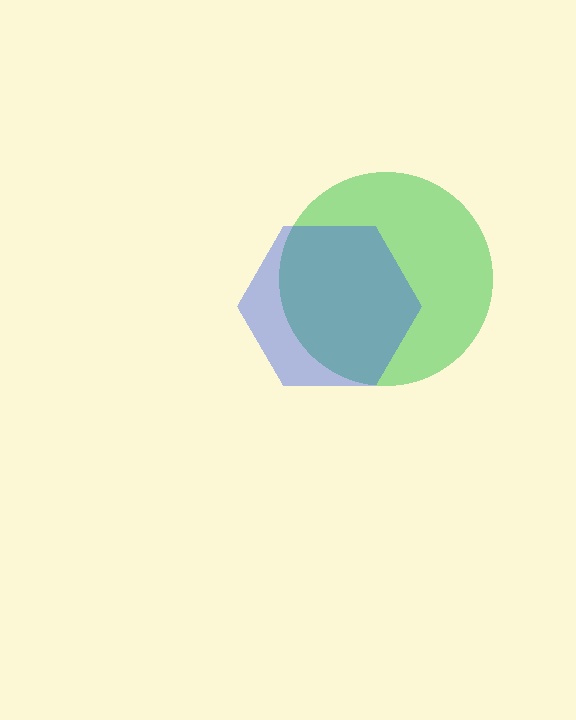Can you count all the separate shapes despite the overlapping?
Yes, there are 2 separate shapes.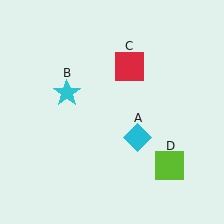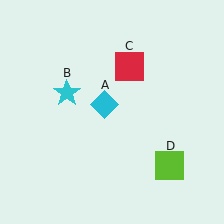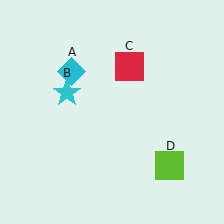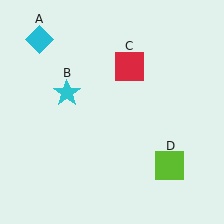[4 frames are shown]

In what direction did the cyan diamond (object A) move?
The cyan diamond (object A) moved up and to the left.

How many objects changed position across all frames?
1 object changed position: cyan diamond (object A).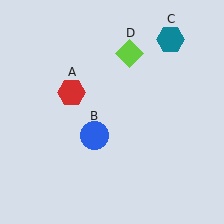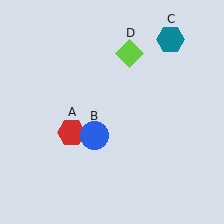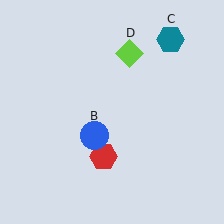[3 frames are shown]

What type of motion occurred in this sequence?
The red hexagon (object A) rotated counterclockwise around the center of the scene.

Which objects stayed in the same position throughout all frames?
Blue circle (object B) and teal hexagon (object C) and lime diamond (object D) remained stationary.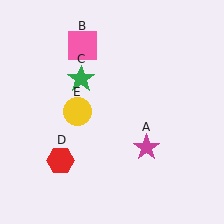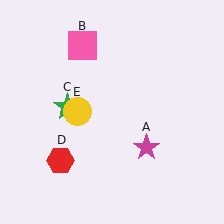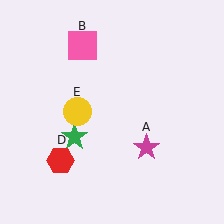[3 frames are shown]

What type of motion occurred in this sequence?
The green star (object C) rotated counterclockwise around the center of the scene.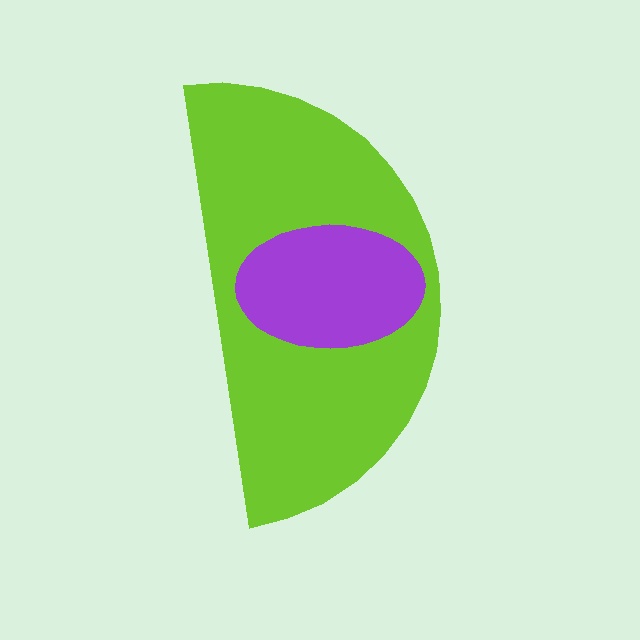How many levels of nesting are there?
2.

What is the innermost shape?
The purple ellipse.